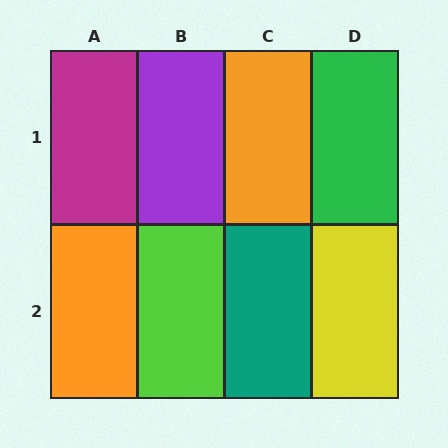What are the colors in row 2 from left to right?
Orange, lime, teal, yellow.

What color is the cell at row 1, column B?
Purple.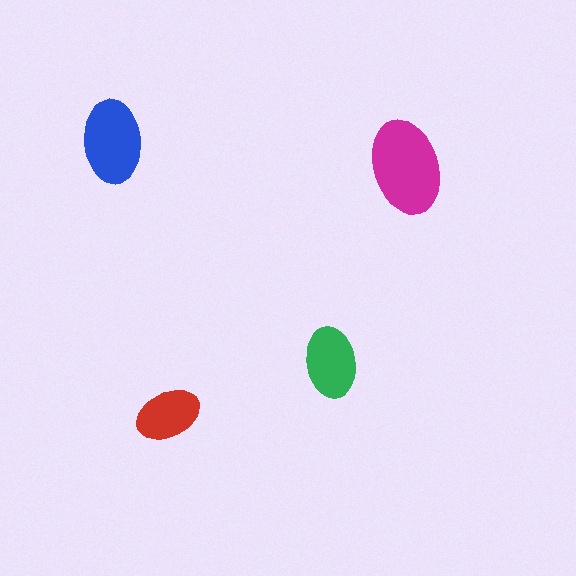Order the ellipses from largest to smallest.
the magenta one, the blue one, the green one, the red one.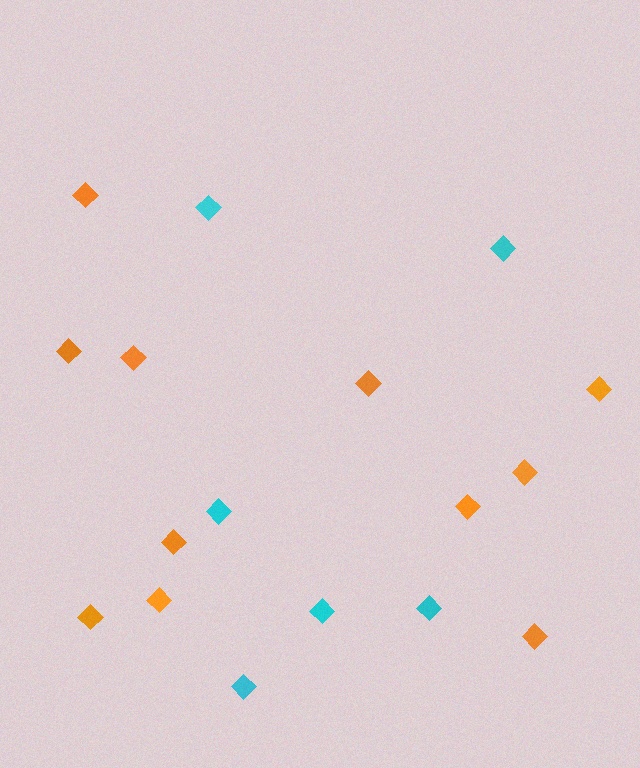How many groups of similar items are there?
There are 2 groups: one group of orange diamonds (11) and one group of cyan diamonds (6).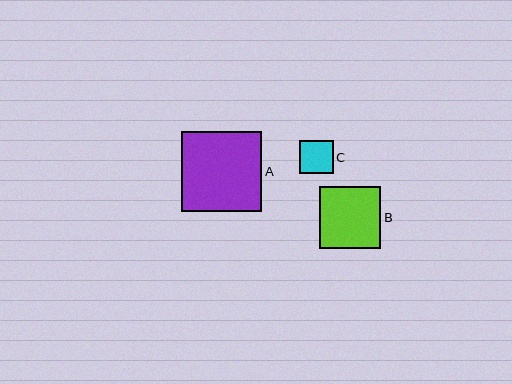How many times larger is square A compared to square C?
Square A is approximately 2.4 times the size of square C.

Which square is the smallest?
Square C is the smallest with a size of approximately 33 pixels.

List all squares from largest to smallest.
From largest to smallest: A, B, C.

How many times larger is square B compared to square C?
Square B is approximately 1.8 times the size of square C.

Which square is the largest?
Square A is the largest with a size of approximately 80 pixels.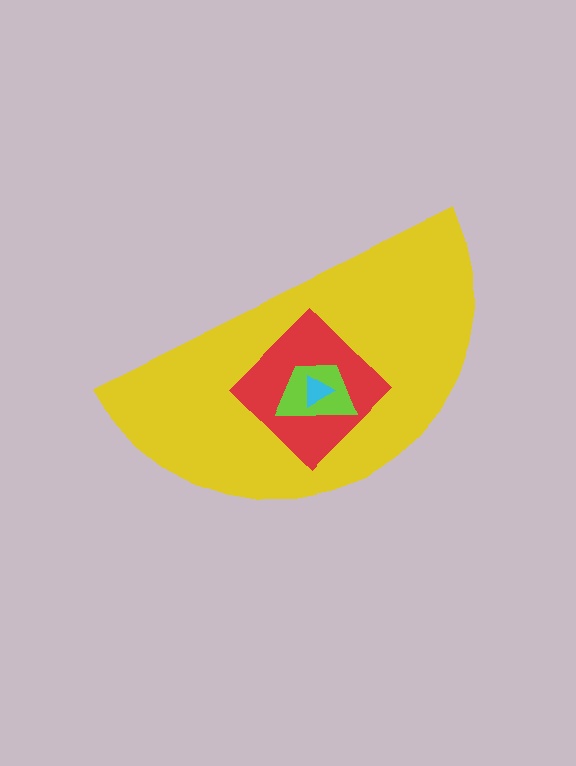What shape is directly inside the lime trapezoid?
The cyan triangle.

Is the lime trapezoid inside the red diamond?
Yes.